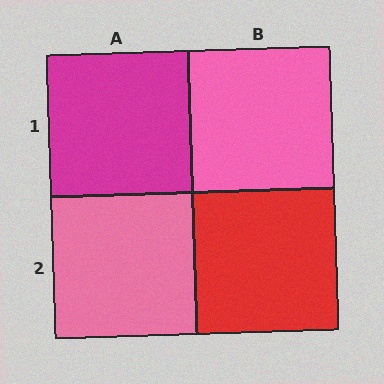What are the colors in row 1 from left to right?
Magenta, pink.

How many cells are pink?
2 cells are pink.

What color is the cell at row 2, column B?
Red.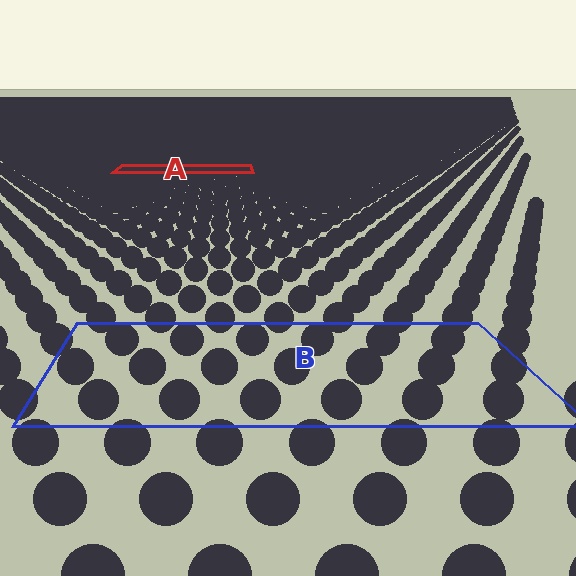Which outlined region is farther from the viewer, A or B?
Region A is farther from the viewer — the texture elements inside it appear smaller and more densely packed.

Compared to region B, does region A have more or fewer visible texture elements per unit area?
Region A has more texture elements per unit area — they are packed more densely because it is farther away.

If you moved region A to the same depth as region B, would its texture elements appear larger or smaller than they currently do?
They would appear larger. At a closer depth, the same texture elements are projected at a bigger on-screen size.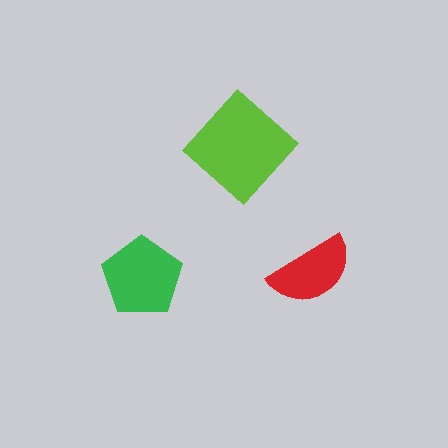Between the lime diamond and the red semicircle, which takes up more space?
The lime diamond.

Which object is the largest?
The lime diamond.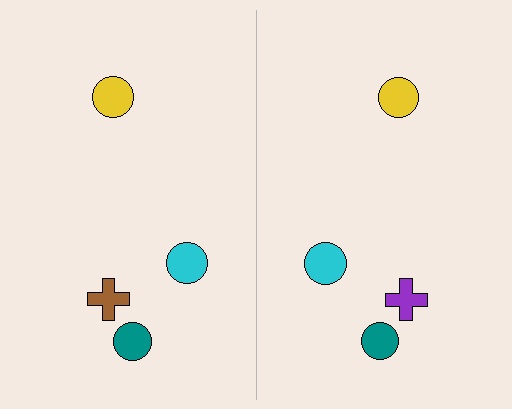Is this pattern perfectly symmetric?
No, the pattern is not perfectly symmetric. The purple cross on the right side breaks the symmetry — its mirror counterpart is brown.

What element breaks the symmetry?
The purple cross on the right side breaks the symmetry — its mirror counterpart is brown.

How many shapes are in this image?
There are 8 shapes in this image.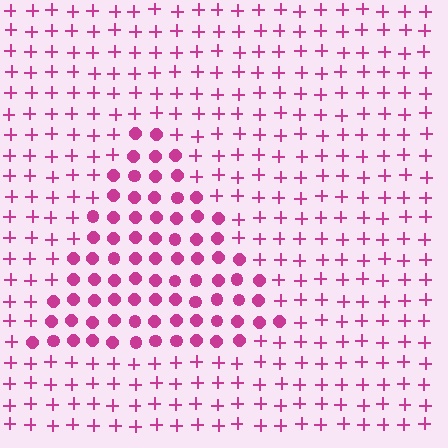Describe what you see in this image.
The image is filled with small magenta elements arranged in a uniform grid. A triangle-shaped region contains circles, while the surrounding area contains plus signs. The boundary is defined purely by the change in element shape.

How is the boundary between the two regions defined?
The boundary is defined by a change in element shape: circles inside vs. plus signs outside. All elements share the same color and spacing.